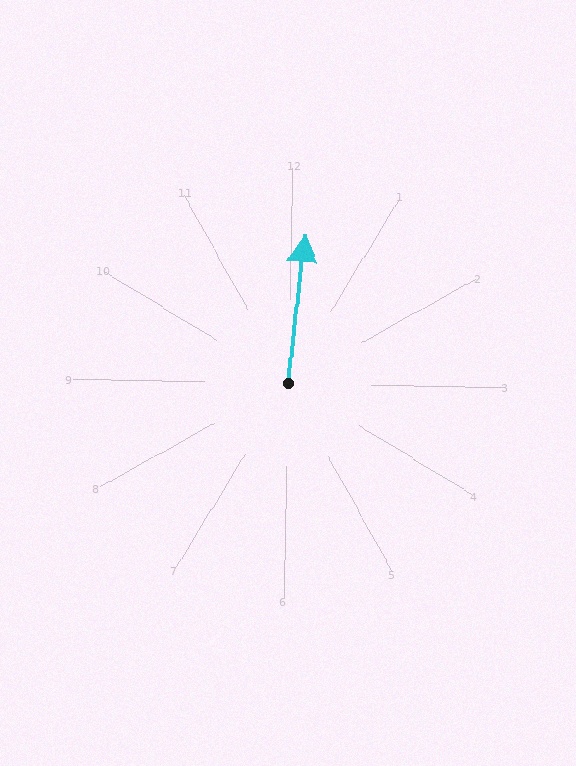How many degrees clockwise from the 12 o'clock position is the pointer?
Approximately 5 degrees.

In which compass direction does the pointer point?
North.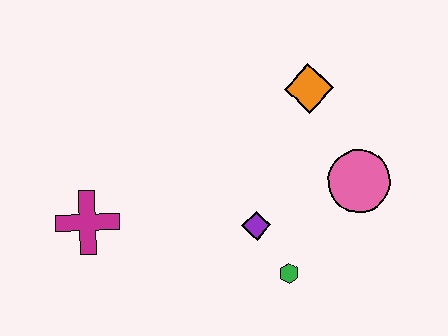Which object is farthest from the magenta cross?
The pink circle is farthest from the magenta cross.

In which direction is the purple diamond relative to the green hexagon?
The purple diamond is above the green hexagon.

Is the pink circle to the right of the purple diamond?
Yes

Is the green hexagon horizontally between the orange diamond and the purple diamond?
Yes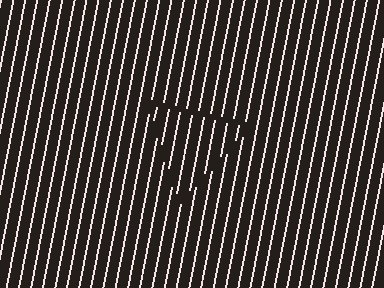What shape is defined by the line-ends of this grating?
An illusory triangle. The interior of the shape contains the same grating, shifted by half a period — the contour is defined by the phase discontinuity where line-ends from the inner and outer gratings abut.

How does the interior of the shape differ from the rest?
The interior of the shape contains the same grating, shifted by half a period — the contour is defined by the phase discontinuity where line-ends from the inner and outer gratings abut.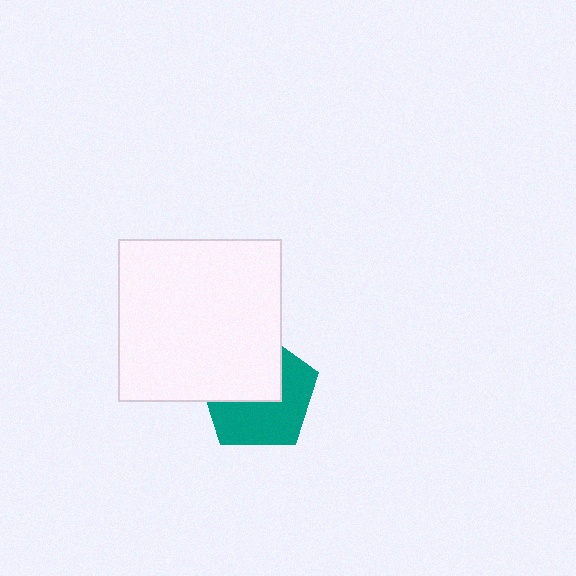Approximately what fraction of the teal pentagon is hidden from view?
Roughly 46% of the teal pentagon is hidden behind the white square.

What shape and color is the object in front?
The object in front is a white square.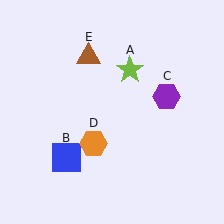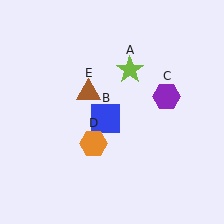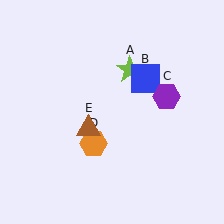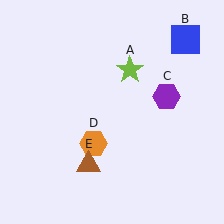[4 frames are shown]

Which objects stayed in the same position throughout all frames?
Lime star (object A) and purple hexagon (object C) and orange hexagon (object D) remained stationary.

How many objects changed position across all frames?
2 objects changed position: blue square (object B), brown triangle (object E).